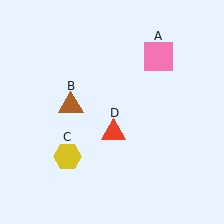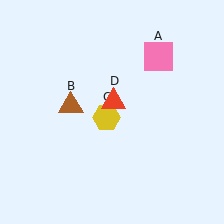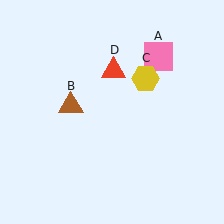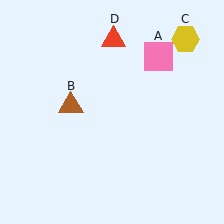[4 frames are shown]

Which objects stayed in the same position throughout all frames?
Pink square (object A) and brown triangle (object B) remained stationary.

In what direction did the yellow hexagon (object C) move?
The yellow hexagon (object C) moved up and to the right.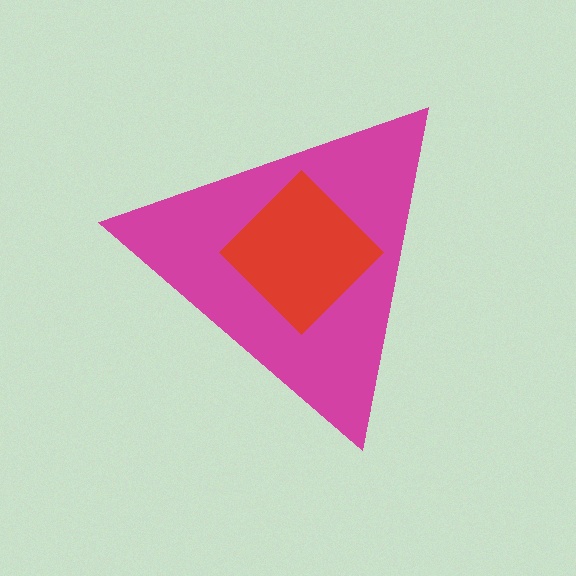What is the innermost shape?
The red diamond.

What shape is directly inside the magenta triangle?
The red diamond.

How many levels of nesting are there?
2.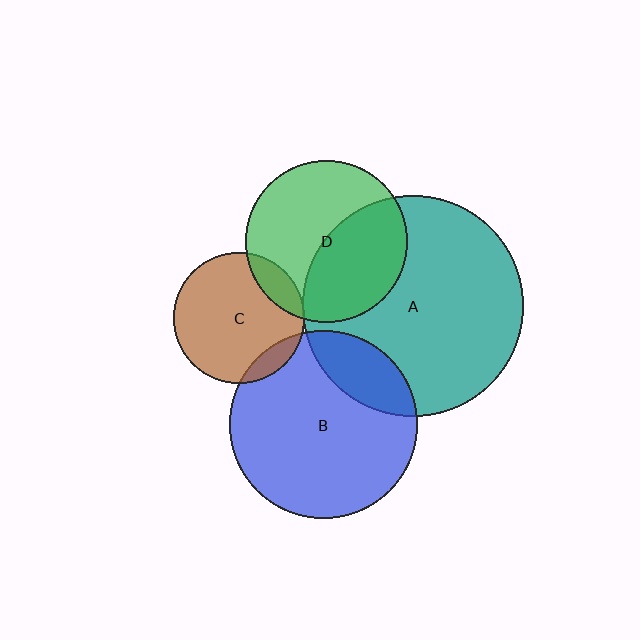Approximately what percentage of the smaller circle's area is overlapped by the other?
Approximately 15%.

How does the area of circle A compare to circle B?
Approximately 1.4 times.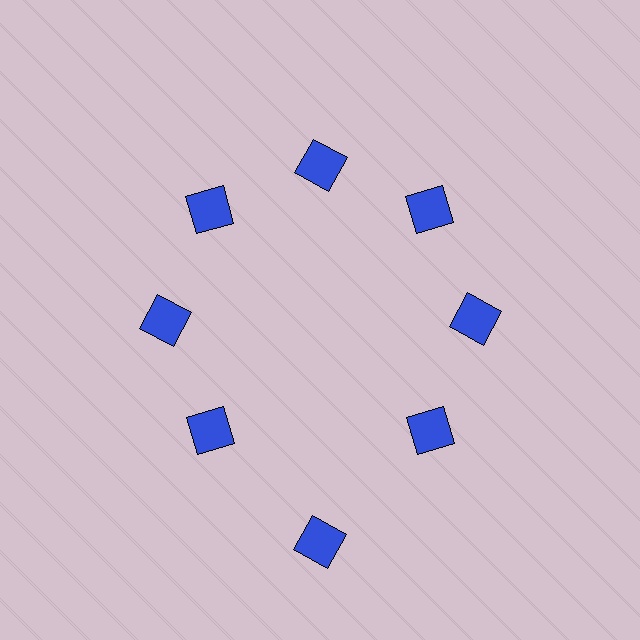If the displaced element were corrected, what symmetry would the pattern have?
It would have 8-fold rotational symmetry — the pattern would map onto itself every 45 degrees.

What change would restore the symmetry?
The symmetry would be restored by moving it inward, back onto the ring so that all 8 squares sit at equal angles and equal distance from the center.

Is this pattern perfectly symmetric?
No. The 8 blue squares are arranged in a ring, but one element near the 6 o'clock position is pushed outward from the center, breaking the 8-fold rotational symmetry.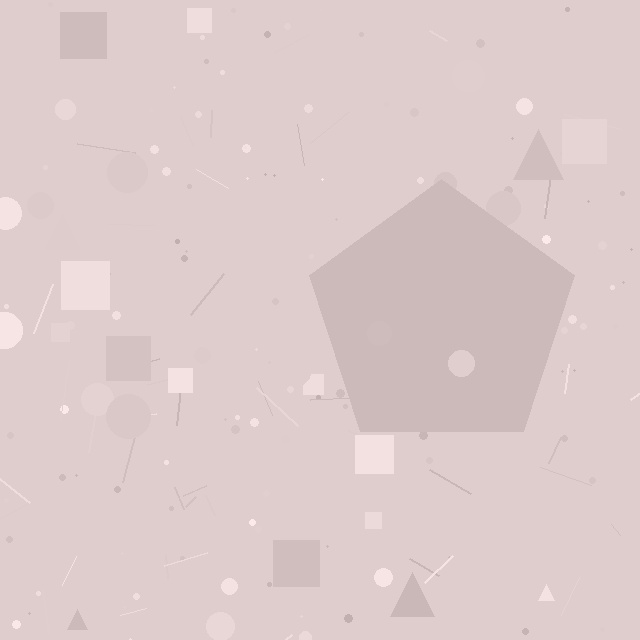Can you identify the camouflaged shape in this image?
The camouflaged shape is a pentagon.